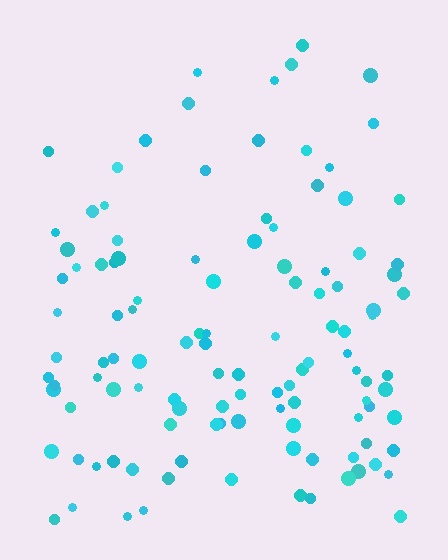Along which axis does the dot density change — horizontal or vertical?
Vertical.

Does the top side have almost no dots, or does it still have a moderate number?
Still a moderate number, just noticeably fewer than the bottom.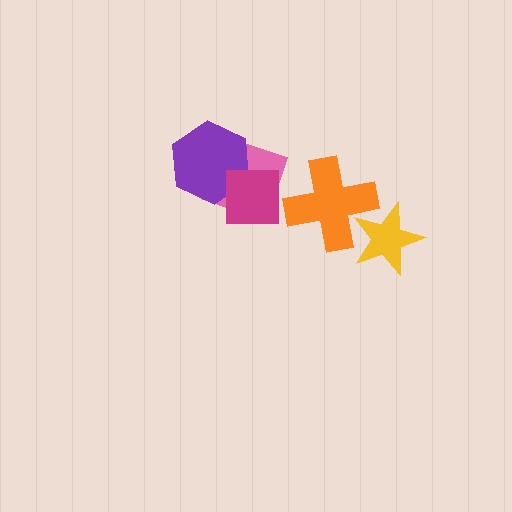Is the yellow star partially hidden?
No, no other shape covers it.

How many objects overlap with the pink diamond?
2 objects overlap with the pink diamond.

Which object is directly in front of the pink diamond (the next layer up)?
The purple hexagon is directly in front of the pink diamond.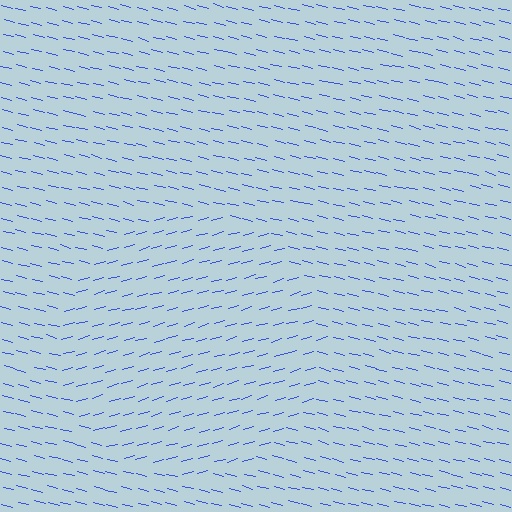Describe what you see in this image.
The image is filled with small blue line segments. A circle region in the image has lines oriented differently from the surrounding lines, creating a visible texture boundary.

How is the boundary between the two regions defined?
The boundary is defined purely by a change in line orientation (approximately 30 degrees difference). All lines are the same color and thickness.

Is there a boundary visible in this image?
Yes, there is a texture boundary formed by a change in line orientation.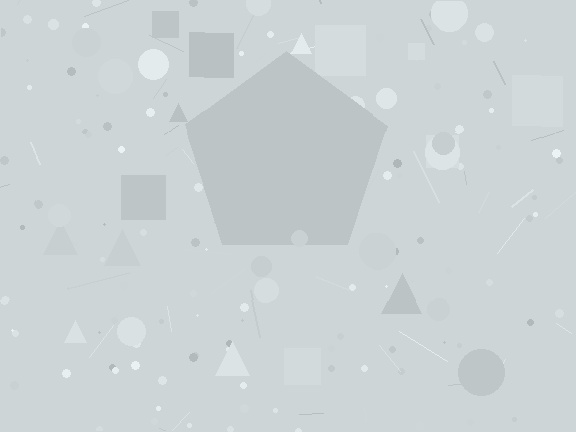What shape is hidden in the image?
A pentagon is hidden in the image.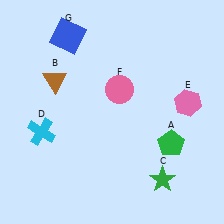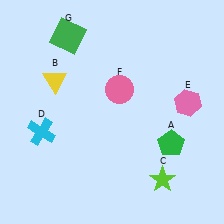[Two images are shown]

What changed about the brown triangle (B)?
In Image 1, B is brown. In Image 2, it changed to yellow.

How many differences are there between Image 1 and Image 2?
There are 3 differences between the two images.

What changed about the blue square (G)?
In Image 1, G is blue. In Image 2, it changed to green.